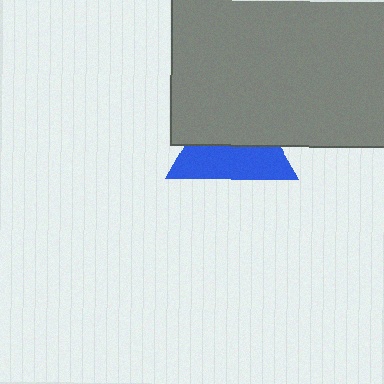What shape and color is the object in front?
The object in front is a gray rectangle.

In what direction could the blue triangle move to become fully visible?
The blue triangle could move down. That would shift it out from behind the gray rectangle entirely.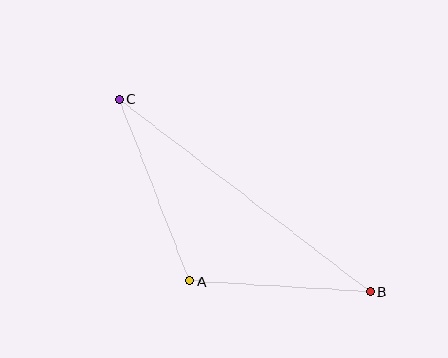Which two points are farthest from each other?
Points B and C are farthest from each other.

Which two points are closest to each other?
Points A and B are closest to each other.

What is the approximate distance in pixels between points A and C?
The distance between A and C is approximately 195 pixels.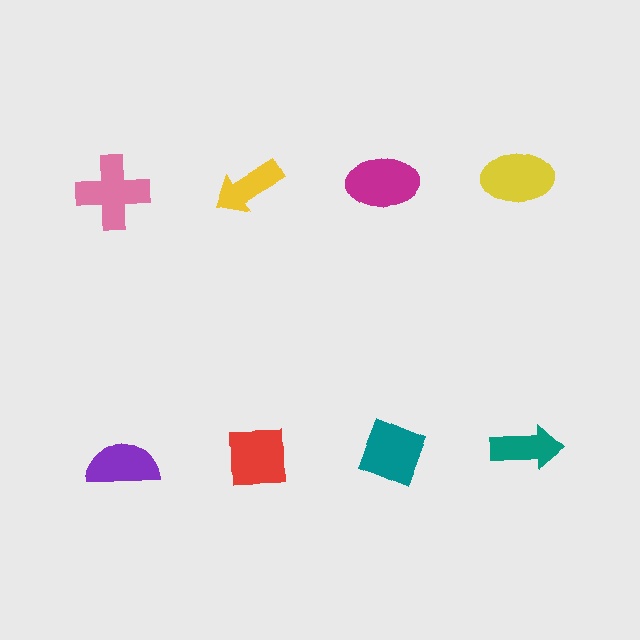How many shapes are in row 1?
4 shapes.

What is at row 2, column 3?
A teal diamond.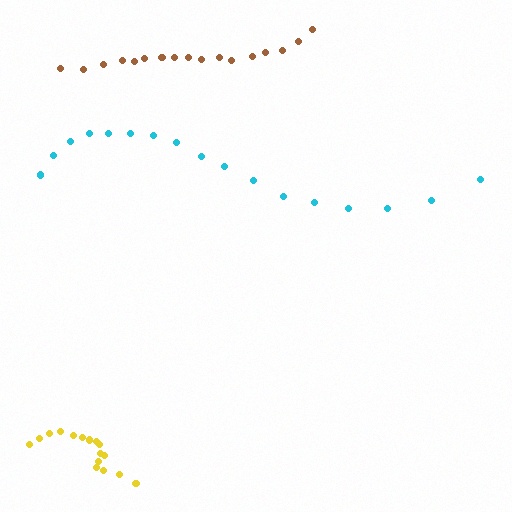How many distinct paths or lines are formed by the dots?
There are 3 distinct paths.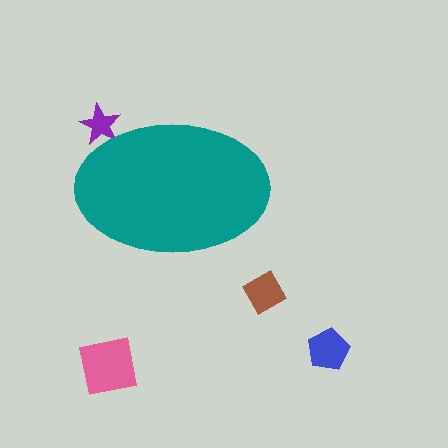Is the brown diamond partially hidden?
No, the brown diamond is fully visible.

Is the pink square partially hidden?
No, the pink square is fully visible.